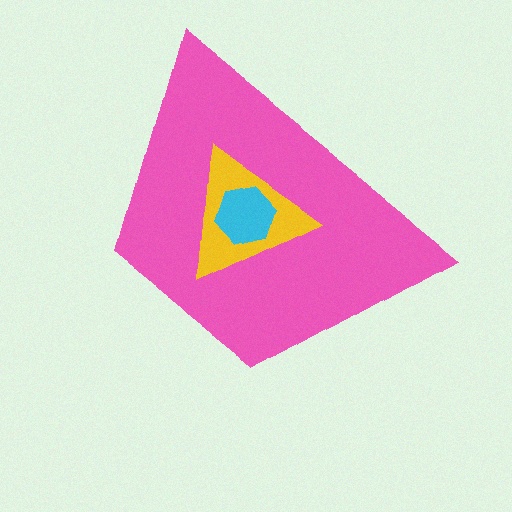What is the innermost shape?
The cyan hexagon.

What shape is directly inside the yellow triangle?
The cyan hexagon.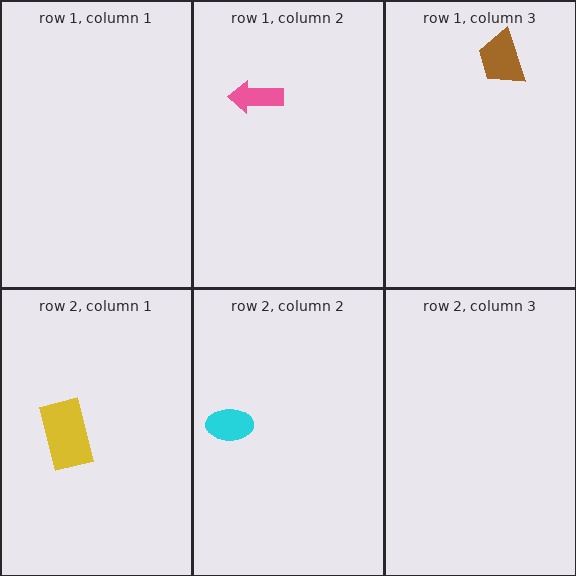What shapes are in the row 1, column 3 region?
The brown trapezoid.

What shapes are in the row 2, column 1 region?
The yellow rectangle.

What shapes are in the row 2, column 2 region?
The cyan ellipse.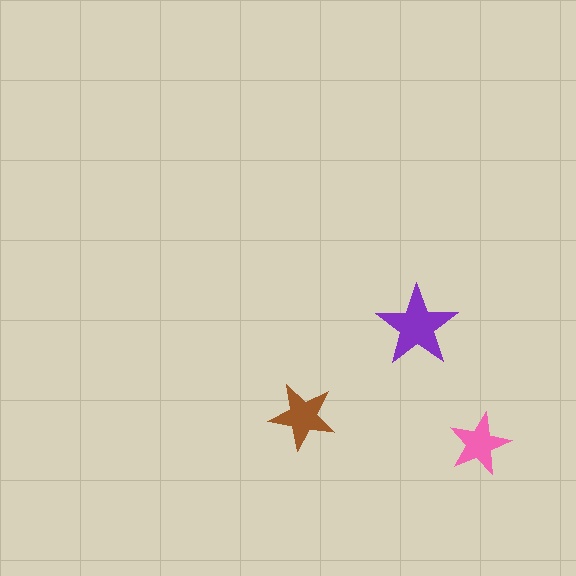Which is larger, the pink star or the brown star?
The brown one.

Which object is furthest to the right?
The pink star is rightmost.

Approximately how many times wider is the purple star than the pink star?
About 1.5 times wider.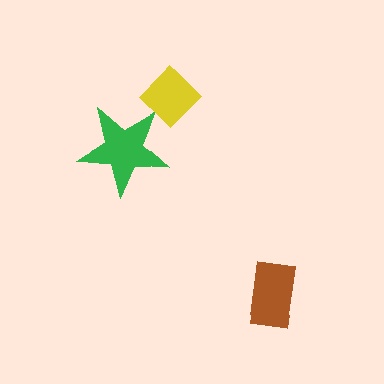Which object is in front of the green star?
The yellow diamond is in front of the green star.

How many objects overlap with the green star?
1 object overlaps with the green star.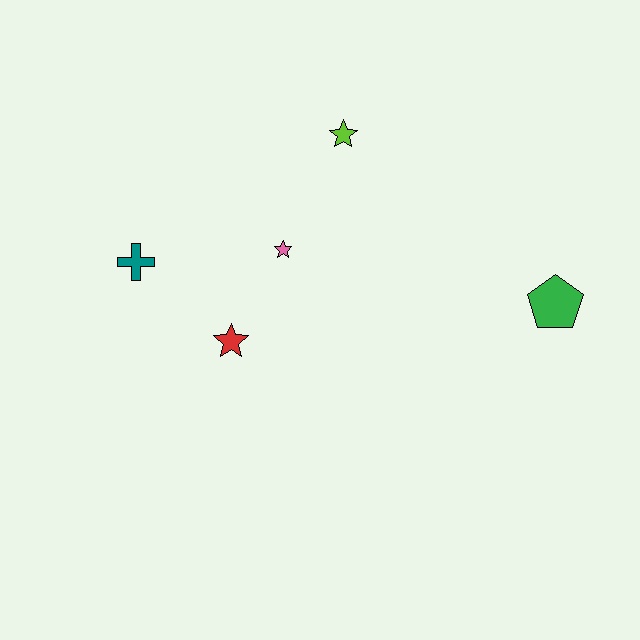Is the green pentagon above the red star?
Yes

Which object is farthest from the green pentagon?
The teal cross is farthest from the green pentagon.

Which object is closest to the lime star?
The pink star is closest to the lime star.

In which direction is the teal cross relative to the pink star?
The teal cross is to the left of the pink star.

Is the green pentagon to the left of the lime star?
No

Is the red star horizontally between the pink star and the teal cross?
Yes